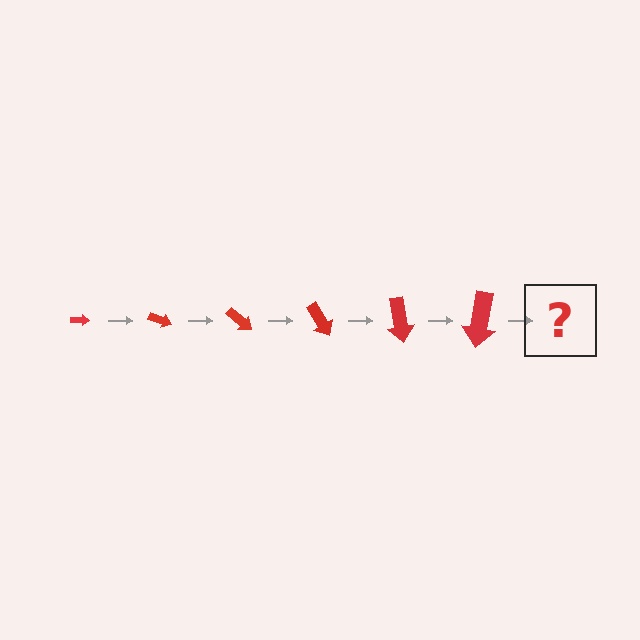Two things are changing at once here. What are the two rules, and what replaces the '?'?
The two rules are that the arrow grows larger each step and it rotates 20 degrees each step. The '?' should be an arrow, larger than the previous one and rotated 120 degrees from the start.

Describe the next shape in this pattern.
It should be an arrow, larger than the previous one and rotated 120 degrees from the start.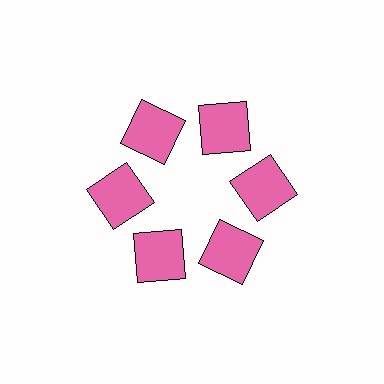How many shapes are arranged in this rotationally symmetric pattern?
There are 6 shapes, arranged in 6 groups of 1.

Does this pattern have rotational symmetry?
Yes, this pattern has 6-fold rotational symmetry. It looks the same after rotating 60 degrees around the center.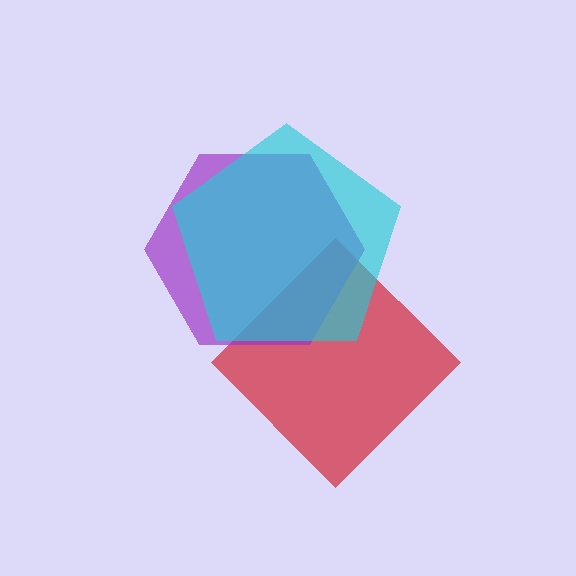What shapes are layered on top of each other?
The layered shapes are: a red diamond, a purple hexagon, a cyan pentagon.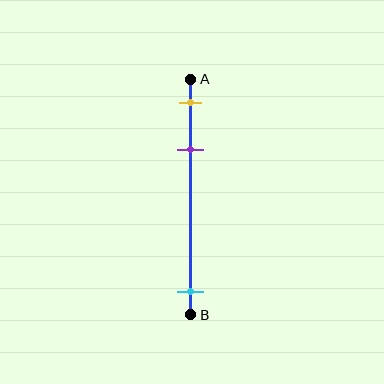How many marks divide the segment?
There are 3 marks dividing the segment.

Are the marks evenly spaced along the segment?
No, the marks are not evenly spaced.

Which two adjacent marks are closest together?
The yellow and purple marks are the closest adjacent pair.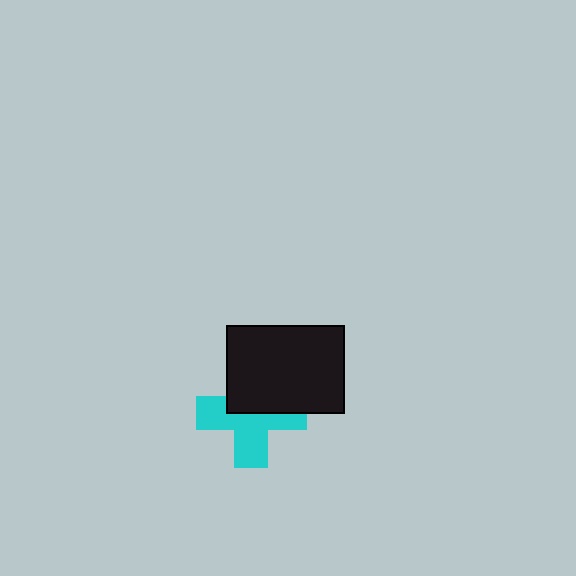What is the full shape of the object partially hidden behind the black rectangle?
The partially hidden object is a cyan cross.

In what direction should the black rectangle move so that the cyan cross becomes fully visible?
The black rectangle should move up. That is the shortest direction to clear the overlap and leave the cyan cross fully visible.